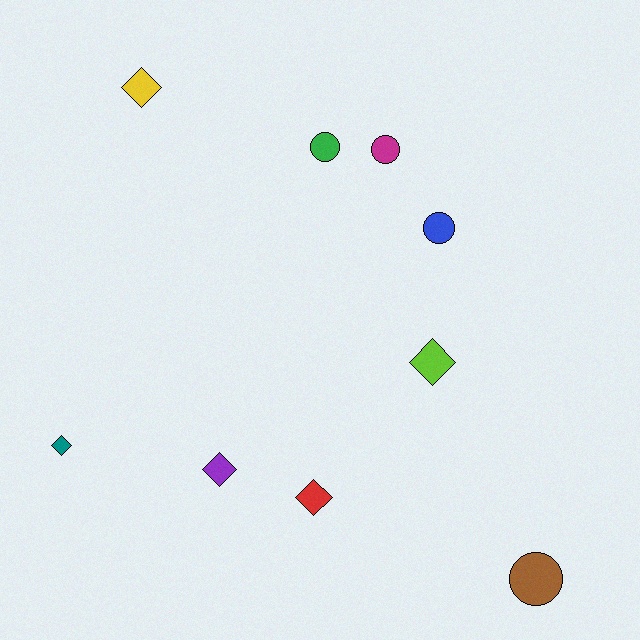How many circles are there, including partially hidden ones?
There are 4 circles.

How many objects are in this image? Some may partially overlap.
There are 9 objects.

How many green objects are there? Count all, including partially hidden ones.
There is 1 green object.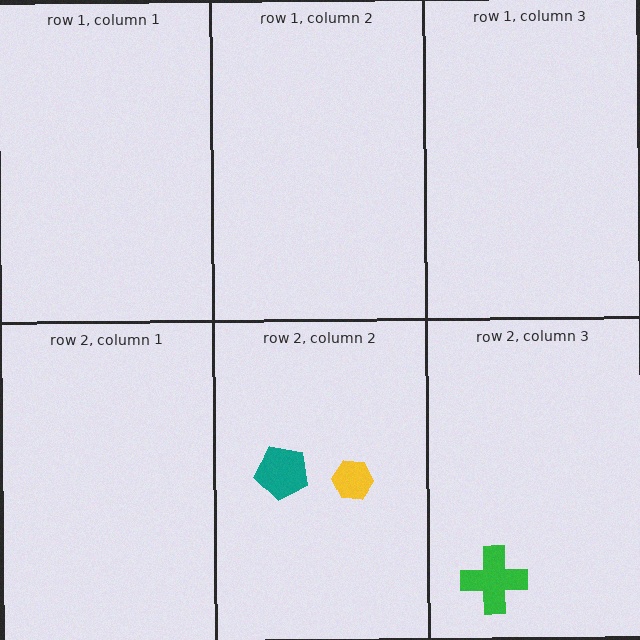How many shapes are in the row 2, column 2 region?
2.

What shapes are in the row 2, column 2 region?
The yellow hexagon, the teal pentagon.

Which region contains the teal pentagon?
The row 2, column 2 region.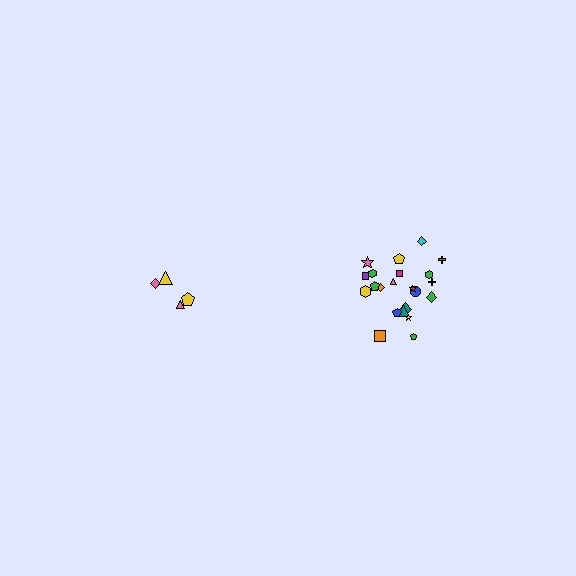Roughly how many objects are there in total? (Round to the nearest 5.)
Roughly 25 objects in total.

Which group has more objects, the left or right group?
The right group.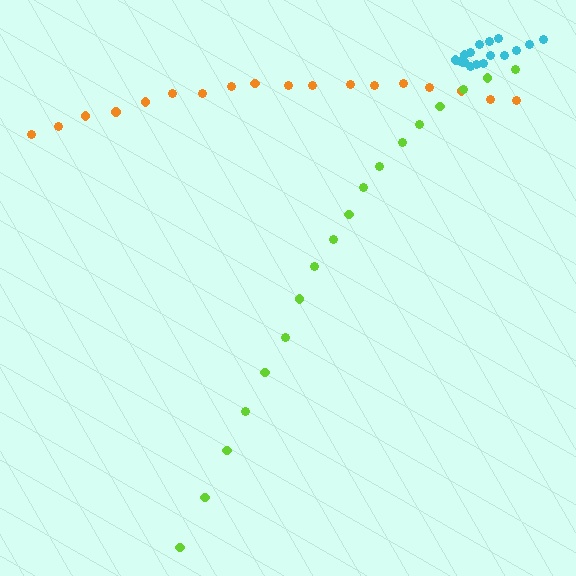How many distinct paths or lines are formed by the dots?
There are 3 distinct paths.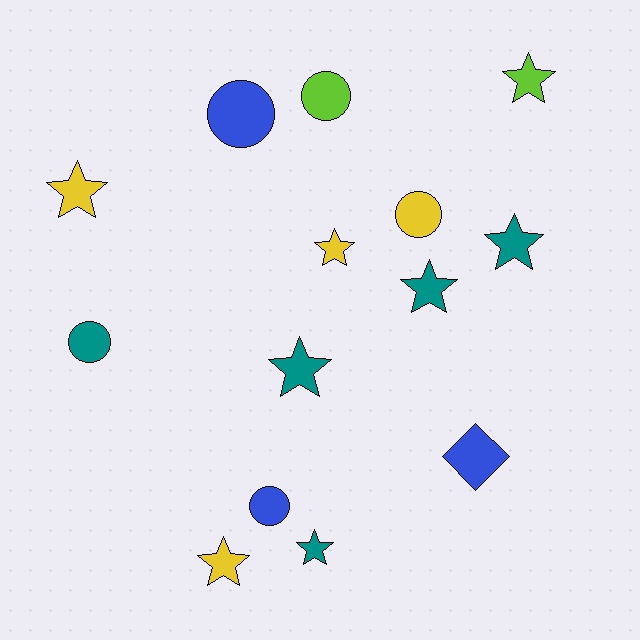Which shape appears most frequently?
Star, with 8 objects.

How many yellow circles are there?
There is 1 yellow circle.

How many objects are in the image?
There are 14 objects.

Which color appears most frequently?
Teal, with 5 objects.